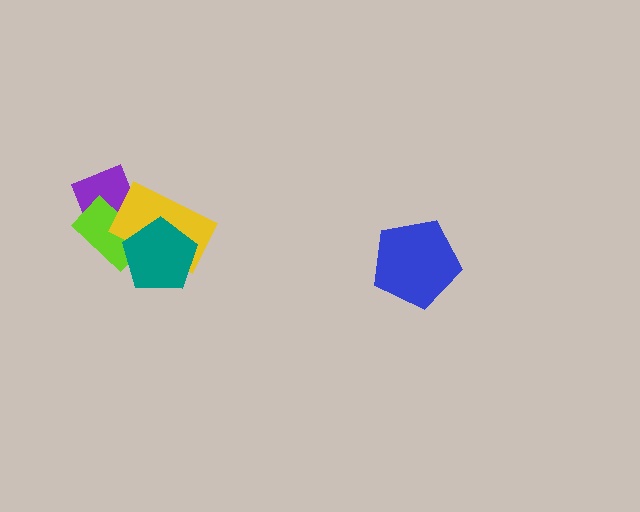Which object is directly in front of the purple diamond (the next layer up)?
The lime rectangle is directly in front of the purple diamond.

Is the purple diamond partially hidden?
Yes, it is partially covered by another shape.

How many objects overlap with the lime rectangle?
3 objects overlap with the lime rectangle.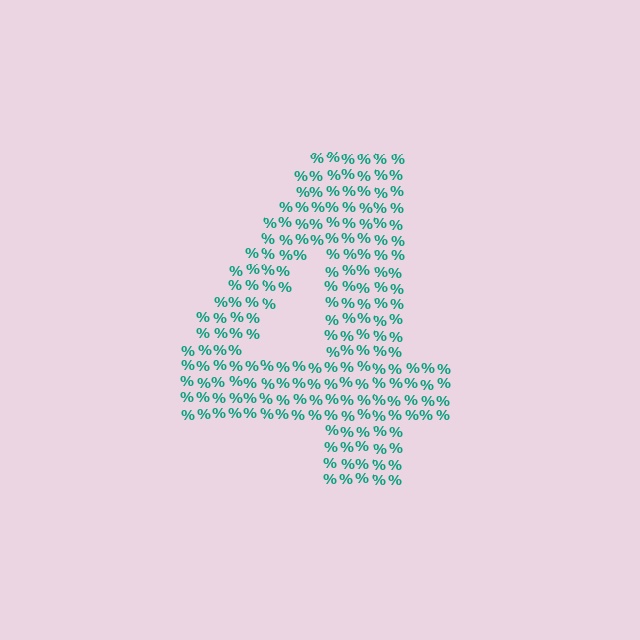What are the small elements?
The small elements are percent signs.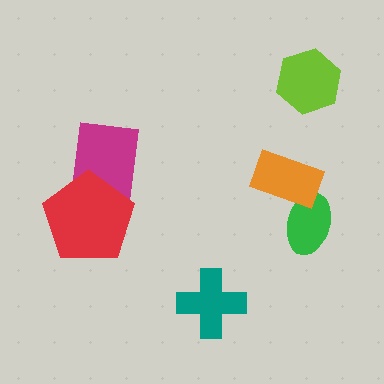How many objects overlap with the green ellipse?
1 object overlaps with the green ellipse.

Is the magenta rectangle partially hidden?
Yes, it is partially covered by another shape.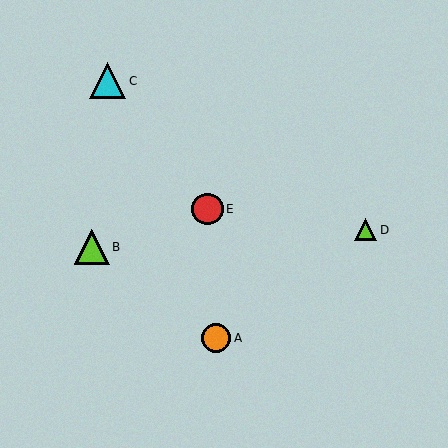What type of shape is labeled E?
Shape E is a red circle.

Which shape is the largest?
The cyan triangle (labeled C) is the largest.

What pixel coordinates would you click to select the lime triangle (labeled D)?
Click at (366, 230) to select the lime triangle D.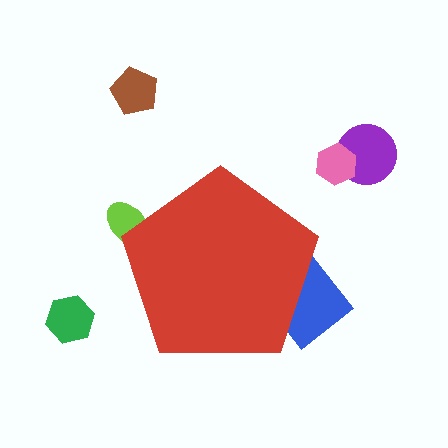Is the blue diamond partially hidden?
Yes, the blue diamond is partially hidden behind the red pentagon.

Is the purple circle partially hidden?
No, the purple circle is fully visible.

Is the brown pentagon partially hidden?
No, the brown pentagon is fully visible.